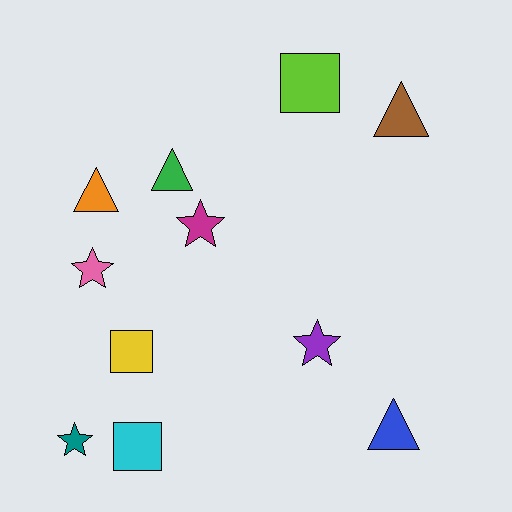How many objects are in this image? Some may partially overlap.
There are 11 objects.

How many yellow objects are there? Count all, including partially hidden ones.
There is 1 yellow object.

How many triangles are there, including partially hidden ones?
There are 4 triangles.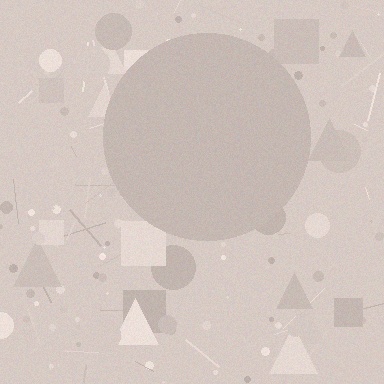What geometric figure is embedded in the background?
A circle is embedded in the background.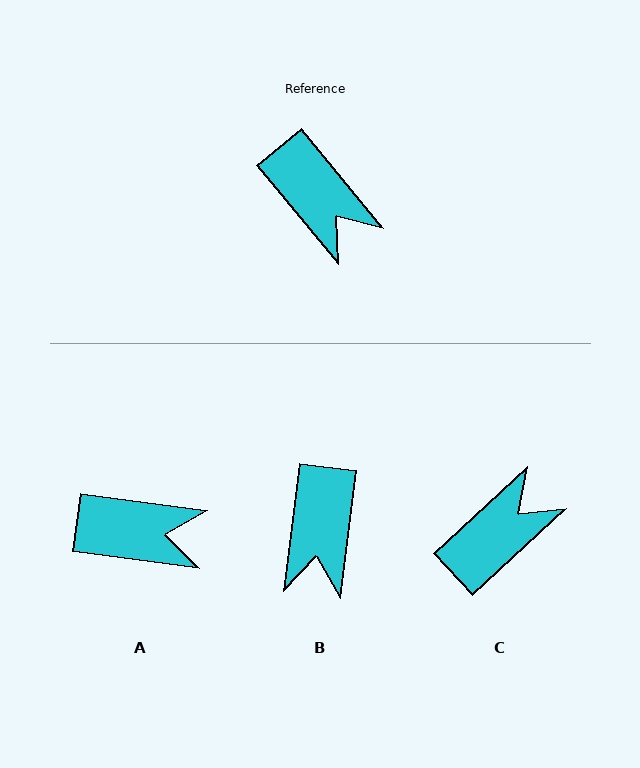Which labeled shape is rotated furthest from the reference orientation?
C, about 93 degrees away.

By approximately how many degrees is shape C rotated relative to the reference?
Approximately 93 degrees counter-clockwise.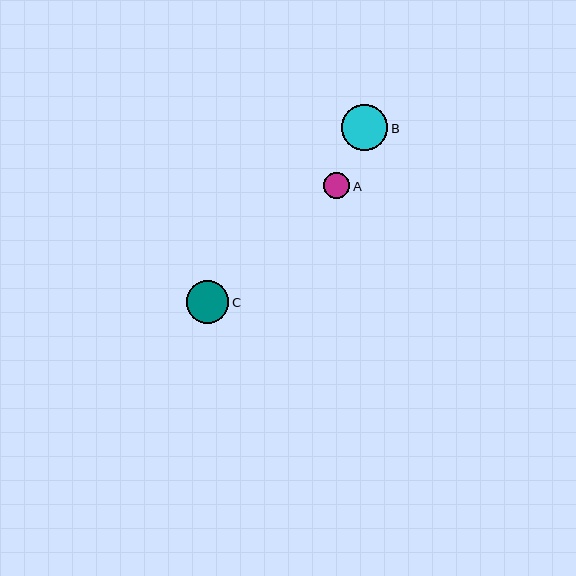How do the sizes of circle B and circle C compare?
Circle B and circle C are approximately the same size.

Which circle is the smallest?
Circle A is the smallest with a size of approximately 26 pixels.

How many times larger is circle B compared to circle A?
Circle B is approximately 1.8 times the size of circle A.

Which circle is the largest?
Circle B is the largest with a size of approximately 46 pixels.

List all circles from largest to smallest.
From largest to smallest: B, C, A.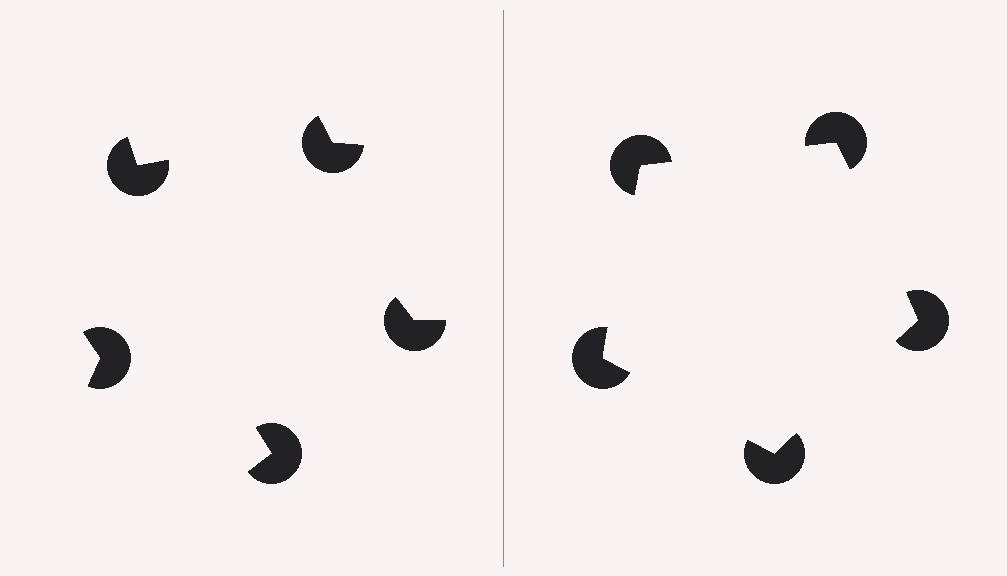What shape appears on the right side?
An illusory pentagon.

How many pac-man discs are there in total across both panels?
10 — 5 on each side.